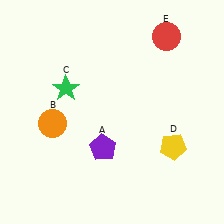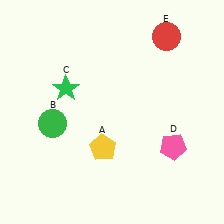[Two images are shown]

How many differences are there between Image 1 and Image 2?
There are 3 differences between the two images.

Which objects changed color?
A changed from purple to yellow. B changed from orange to green. D changed from yellow to pink.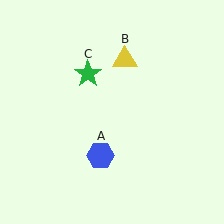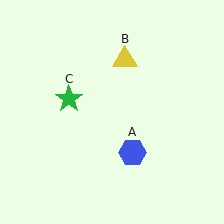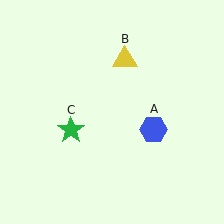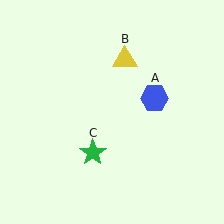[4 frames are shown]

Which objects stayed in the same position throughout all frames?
Yellow triangle (object B) remained stationary.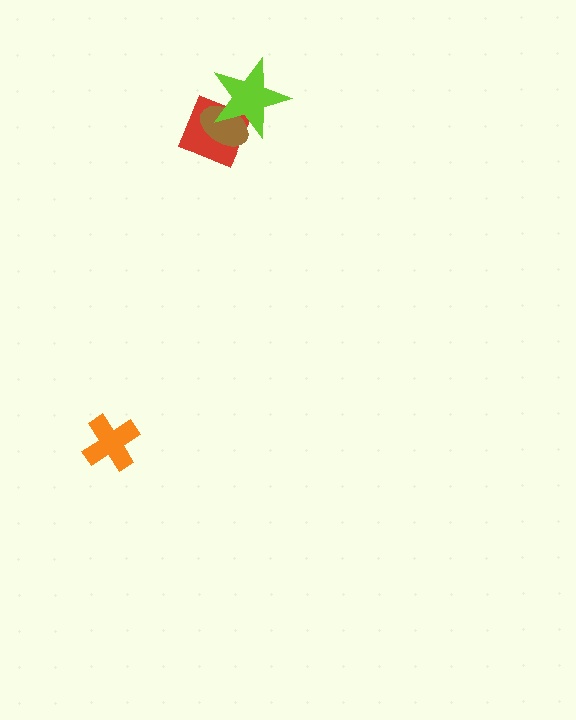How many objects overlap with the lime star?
2 objects overlap with the lime star.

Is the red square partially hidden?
Yes, it is partially covered by another shape.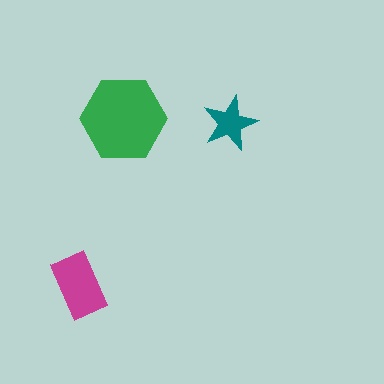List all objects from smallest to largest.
The teal star, the magenta rectangle, the green hexagon.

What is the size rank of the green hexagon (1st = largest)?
1st.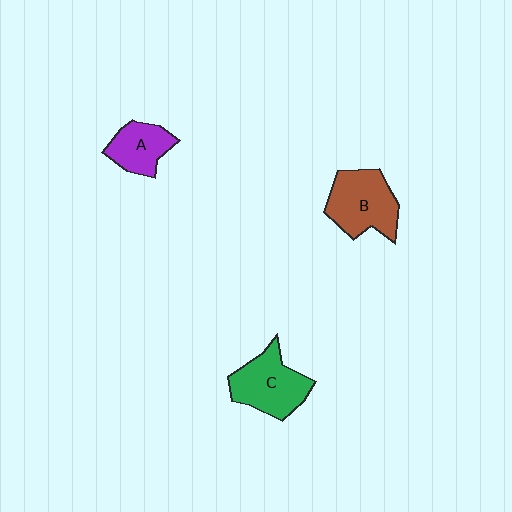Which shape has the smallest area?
Shape A (purple).